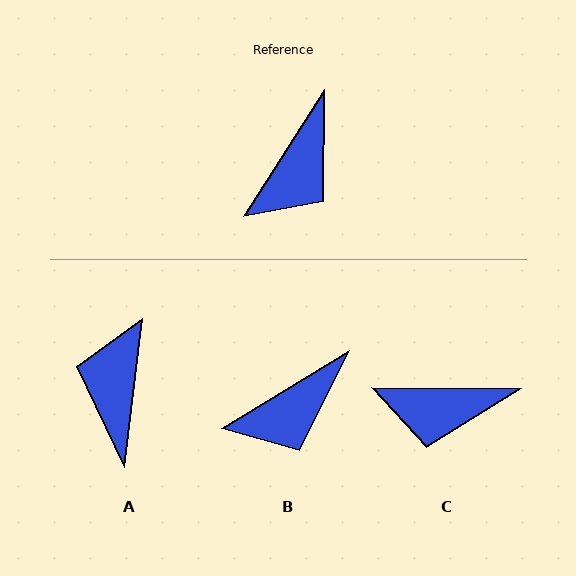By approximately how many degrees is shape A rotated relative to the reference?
Approximately 154 degrees clockwise.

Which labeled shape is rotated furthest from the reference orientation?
A, about 154 degrees away.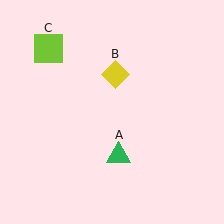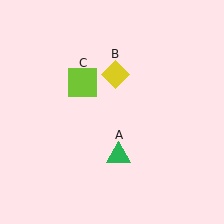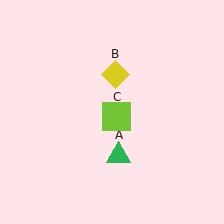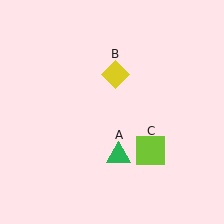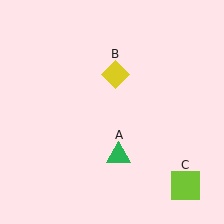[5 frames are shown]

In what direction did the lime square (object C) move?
The lime square (object C) moved down and to the right.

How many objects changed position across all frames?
1 object changed position: lime square (object C).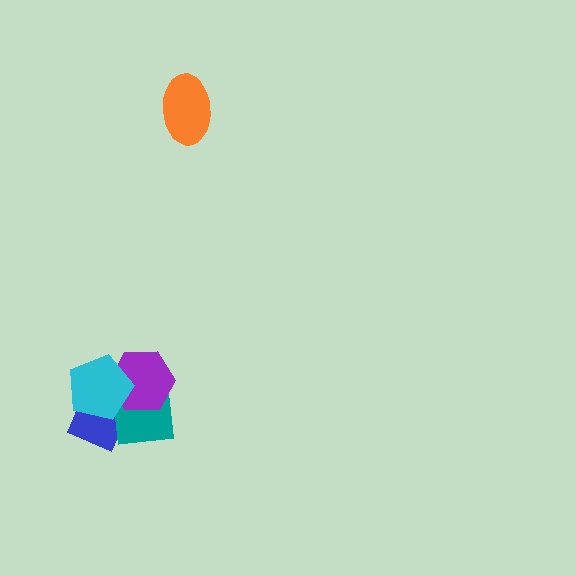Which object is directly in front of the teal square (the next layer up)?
The purple hexagon is directly in front of the teal square.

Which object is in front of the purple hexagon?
The cyan pentagon is in front of the purple hexagon.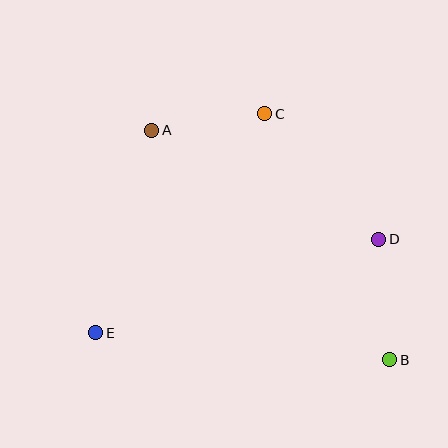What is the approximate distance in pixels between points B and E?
The distance between B and E is approximately 296 pixels.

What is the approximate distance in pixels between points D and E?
The distance between D and E is approximately 298 pixels.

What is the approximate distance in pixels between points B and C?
The distance between B and C is approximately 276 pixels.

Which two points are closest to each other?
Points A and C are closest to each other.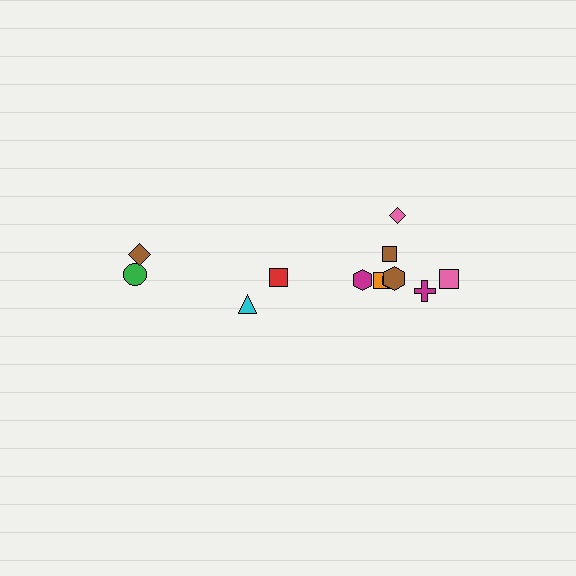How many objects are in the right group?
There are 8 objects.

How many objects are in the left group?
There are 4 objects.